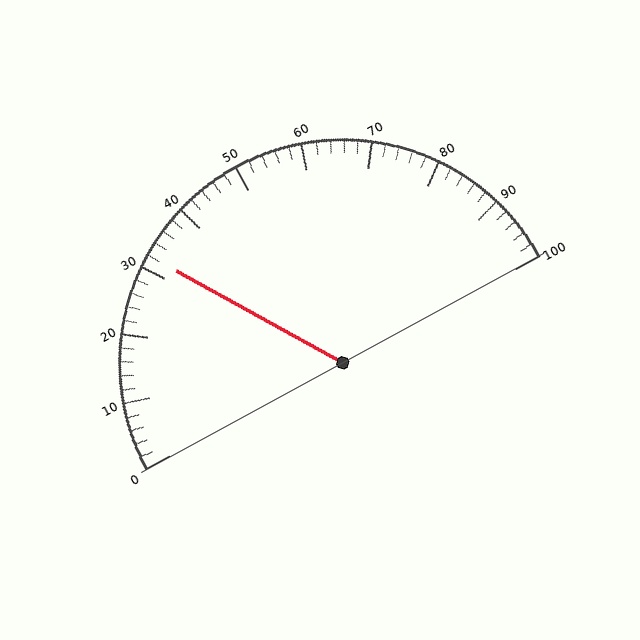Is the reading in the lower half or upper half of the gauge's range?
The reading is in the lower half of the range (0 to 100).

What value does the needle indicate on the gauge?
The needle indicates approximately 32.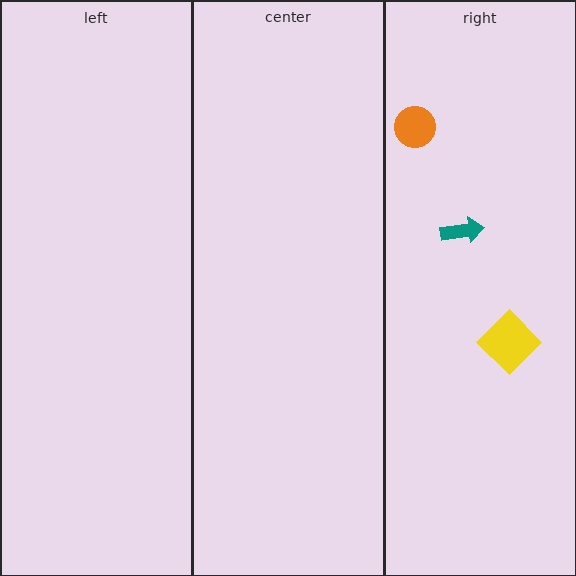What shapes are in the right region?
The orange circle, the teal arrow, the yellow diamond.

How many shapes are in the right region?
3.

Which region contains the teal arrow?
The right region.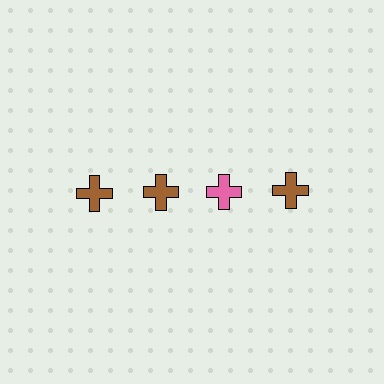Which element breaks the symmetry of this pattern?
The pink cross in the top row, center column breaks the symmetry. All other shapes are brown crosses.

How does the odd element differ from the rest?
It has a different color: pink instead of brown.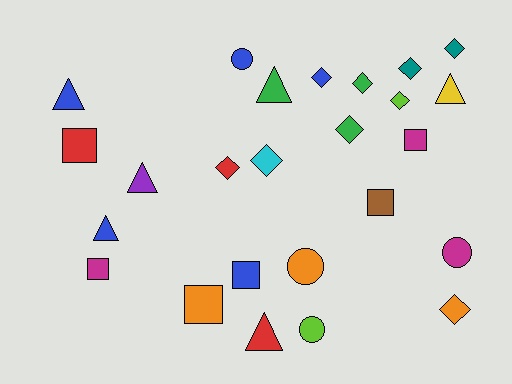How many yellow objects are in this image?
There is 1 yellow object.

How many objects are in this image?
There are 25 objects.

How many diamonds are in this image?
There are 9 diamonds.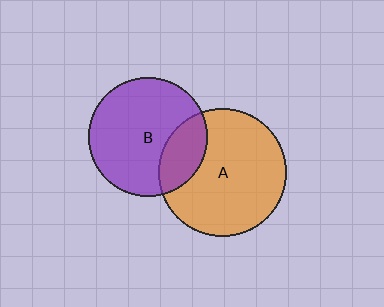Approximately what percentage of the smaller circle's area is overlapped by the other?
Approximately 25%.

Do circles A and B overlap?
Yes.